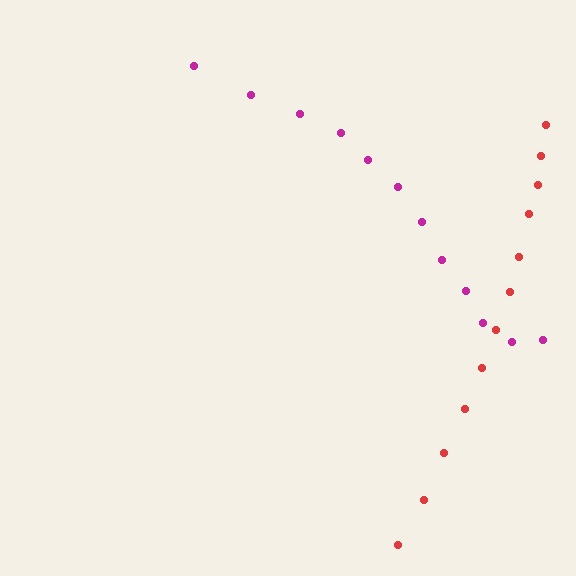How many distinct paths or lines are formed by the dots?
There are 2 distinct paths.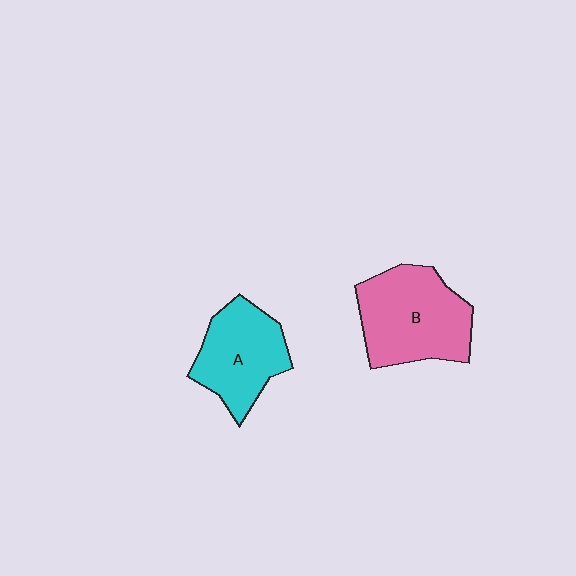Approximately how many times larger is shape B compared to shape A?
Approximately 1.3 times.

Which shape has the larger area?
Shape B (pink).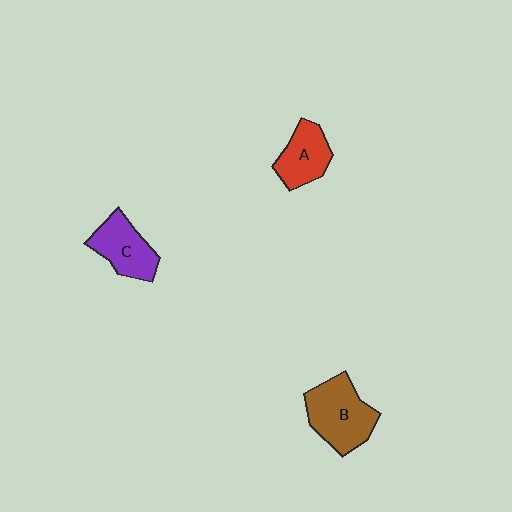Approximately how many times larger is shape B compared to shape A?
Approximately 1.5 times.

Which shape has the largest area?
Shape B (brown).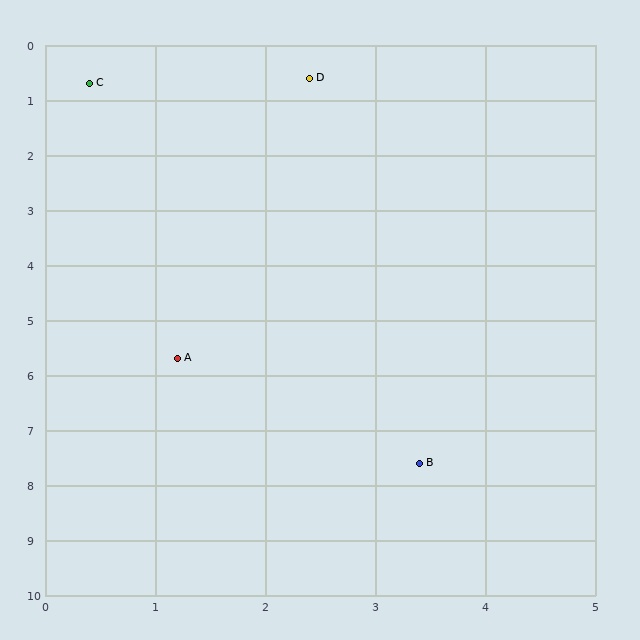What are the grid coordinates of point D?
Point D is at approximately (2.4, 0.6).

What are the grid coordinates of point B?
Point B is at approximately (3.4, 7.6).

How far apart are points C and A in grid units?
Points C and A are about 5.1 grid units apart.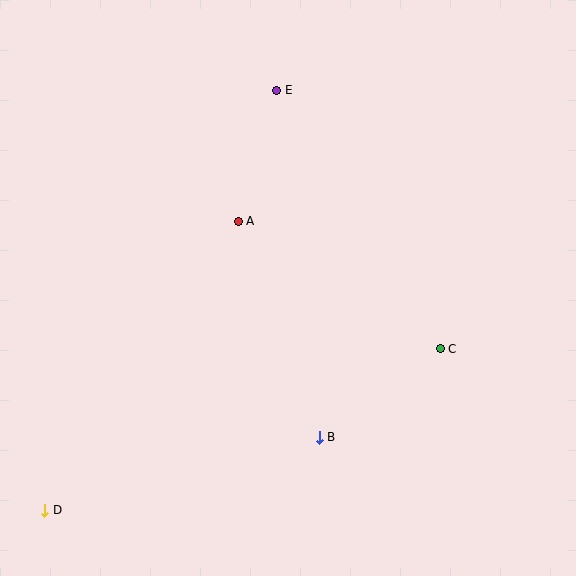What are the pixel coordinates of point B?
Point B is at (319, 437).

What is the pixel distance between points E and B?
The distance between E and B is 349 pixels.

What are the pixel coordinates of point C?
Point C is at (440, 349).